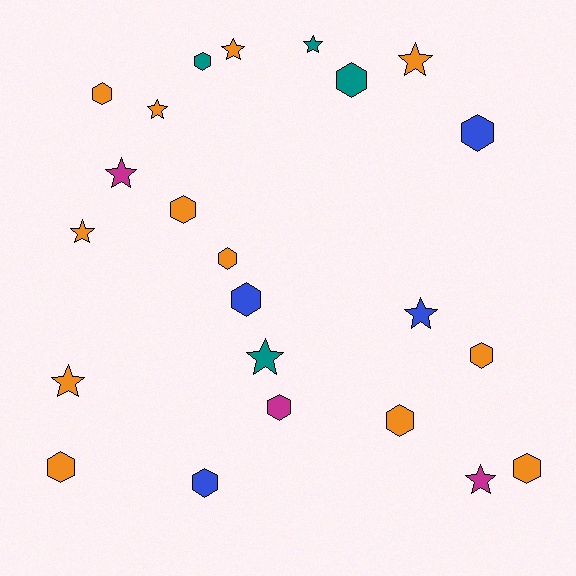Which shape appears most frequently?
Hexagon, with 13 objects.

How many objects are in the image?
There are 23 objects.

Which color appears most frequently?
Orange, with 12 objects.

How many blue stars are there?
There is 1 blue star.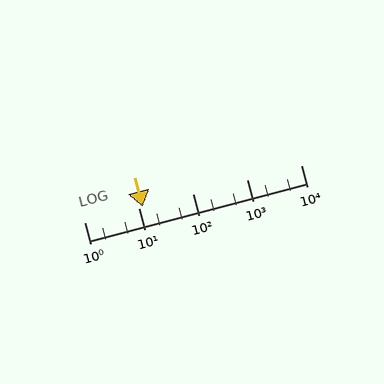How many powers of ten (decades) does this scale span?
The scale spans 4 decades, from 1 to 10000.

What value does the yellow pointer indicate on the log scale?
The pointer indicates approximately 12.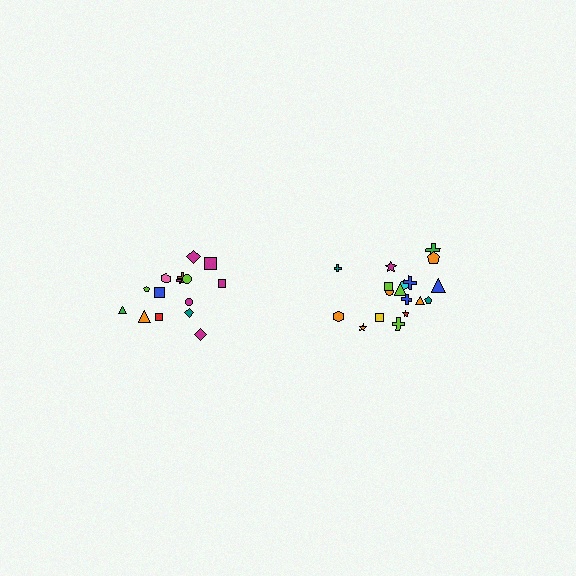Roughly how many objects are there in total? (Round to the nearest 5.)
Roughly 35 objects in total.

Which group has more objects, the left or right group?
The right group.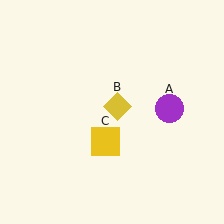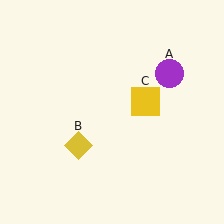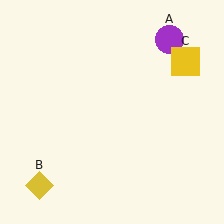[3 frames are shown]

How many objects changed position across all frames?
3 objects changed position: purple circle (object A), yellow diamond (object B), yellow square (object C).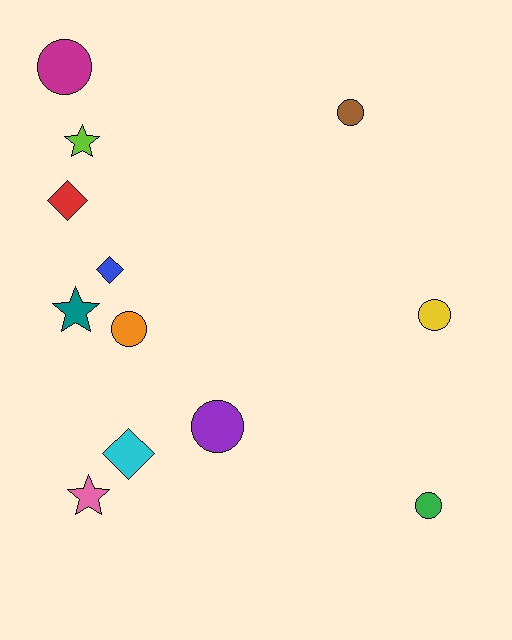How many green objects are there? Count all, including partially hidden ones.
There is 1 green object.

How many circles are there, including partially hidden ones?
There are 6 circles.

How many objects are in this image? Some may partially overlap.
There are 12 objects.